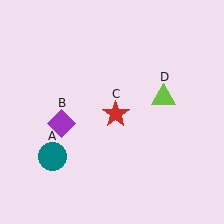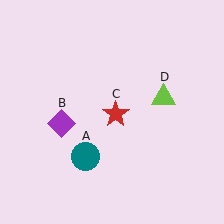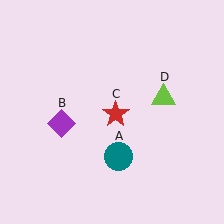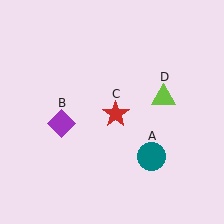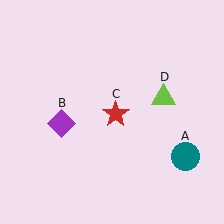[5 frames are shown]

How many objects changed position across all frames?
1 object changed position: teal circle (object A).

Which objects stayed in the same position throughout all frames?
Purple diamond (object B) and red star (object C) and lime triangle (object D) remained stationary.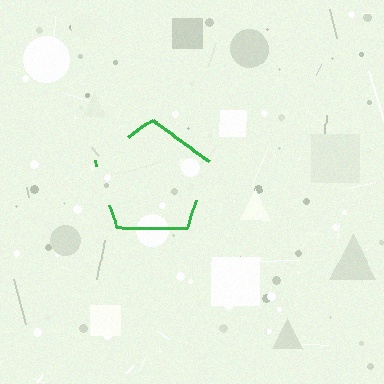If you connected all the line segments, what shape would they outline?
They would outline a pentagon.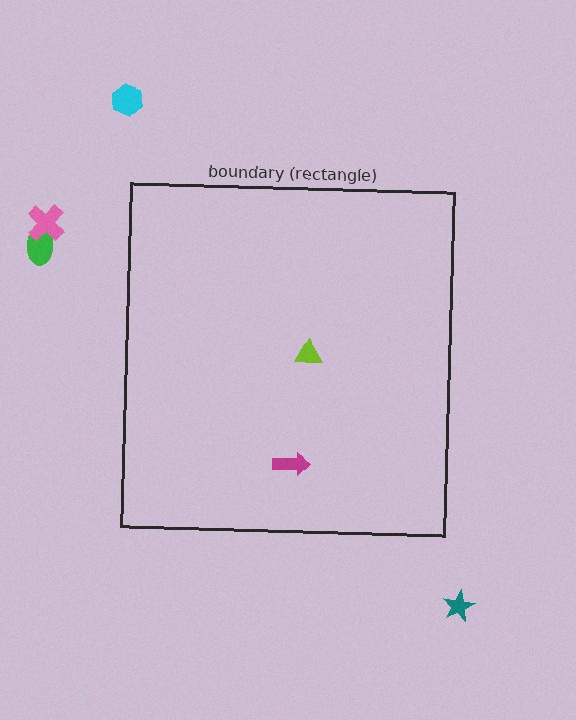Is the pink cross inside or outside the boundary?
Outside.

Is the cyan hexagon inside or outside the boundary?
Outside.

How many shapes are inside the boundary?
2 inside, 4 outside.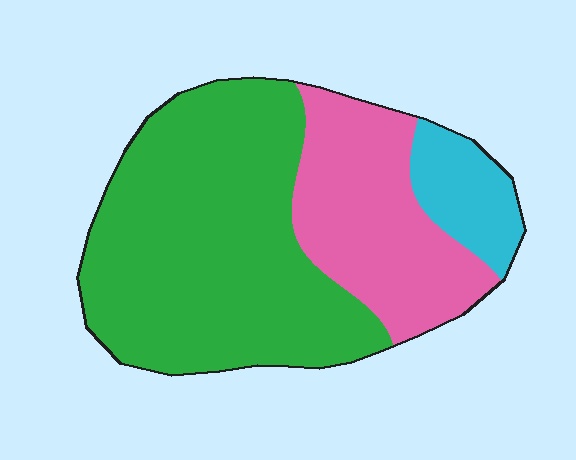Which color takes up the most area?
Green, at roughly 60%.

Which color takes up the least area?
Cyan, at roughly 10%.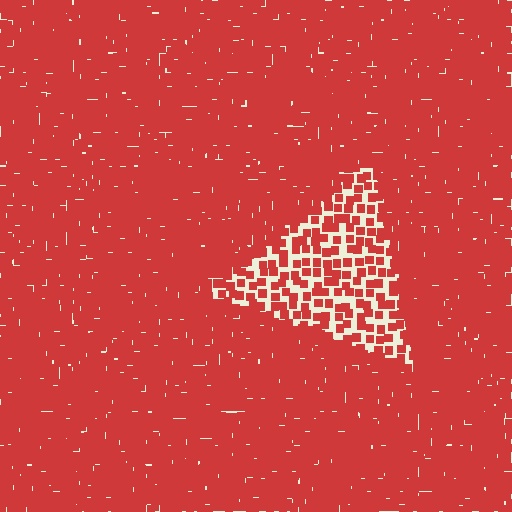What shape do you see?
I see a triangle.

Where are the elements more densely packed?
The elements are more densely packed outside the triangle boundary.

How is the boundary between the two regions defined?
The boundary is defined by a change in element density (approximately 2.6x ratio). All elements are the same color, size, and shape.